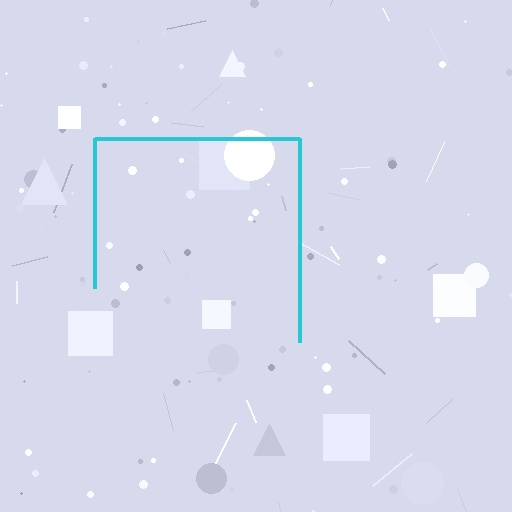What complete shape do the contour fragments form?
The contour fragments form a square.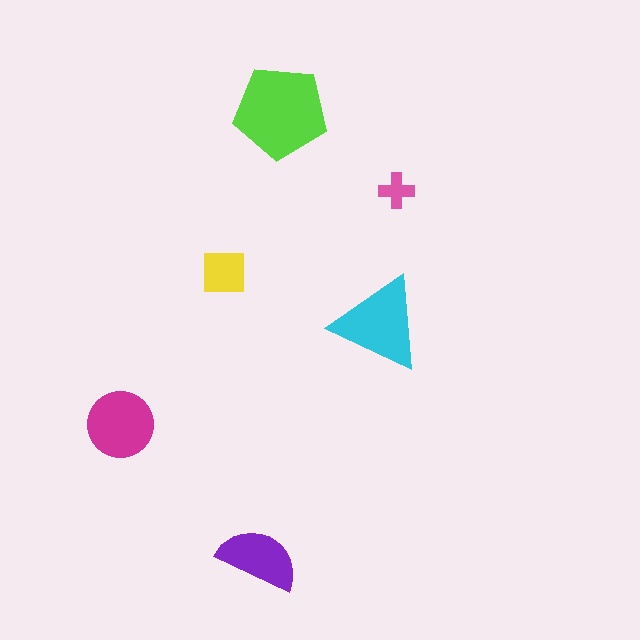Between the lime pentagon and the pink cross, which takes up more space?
The lime pentagon.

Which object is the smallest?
The pink cross.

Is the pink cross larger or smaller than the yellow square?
Smaller.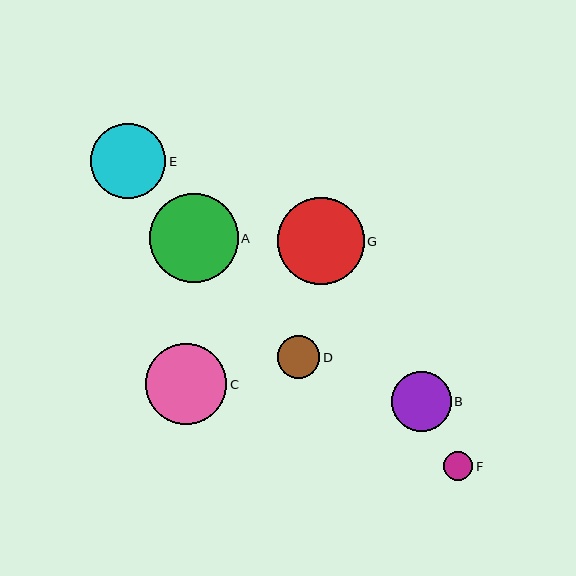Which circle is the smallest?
Circle F is the smallest with a size of approximately 30 pixels.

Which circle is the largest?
Circle A is the largest with a size of approximately 89 pixels.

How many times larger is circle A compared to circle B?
Circle A is approximately 1.5 times the size of circle B.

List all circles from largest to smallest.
From largest to smallest: A, G, C, E, B, D, F.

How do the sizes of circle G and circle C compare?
Circle G and circle C are approximately the same size.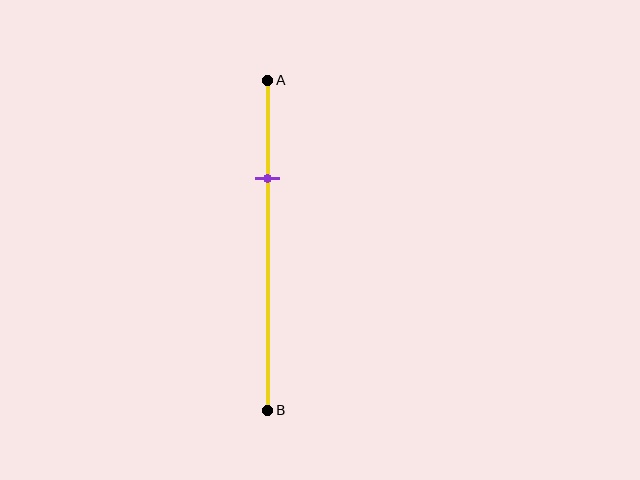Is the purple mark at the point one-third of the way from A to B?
No, the mark is at about 30% from A, not at the 33% one-third point.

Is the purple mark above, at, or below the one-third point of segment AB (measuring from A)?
The purple mark is above the one-third point of segment AB.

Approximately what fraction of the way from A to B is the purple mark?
The purple mark is approximately 30% of the way from A to B.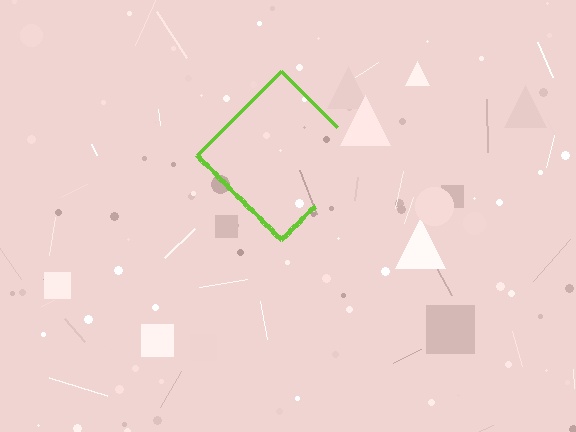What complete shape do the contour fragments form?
The contour fragments form a diamond.